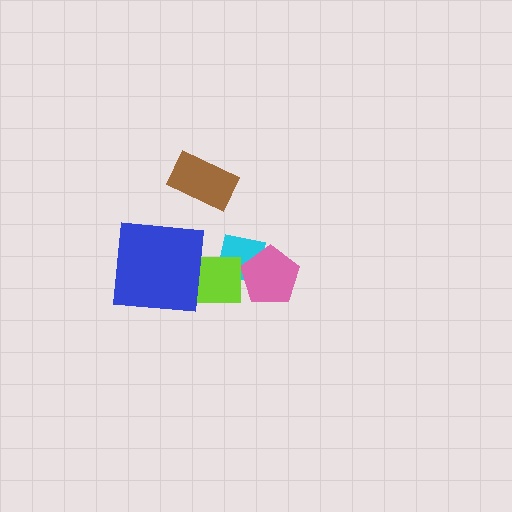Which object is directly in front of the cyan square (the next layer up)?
The pink pentagon is directly in front of the cyan square.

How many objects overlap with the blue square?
1 object overlaps with the blue square.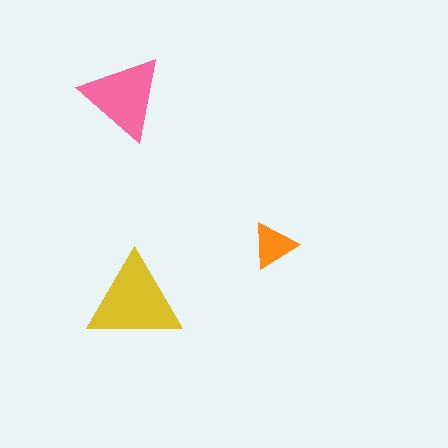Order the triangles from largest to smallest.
the yellow one, the pink one, the orange one.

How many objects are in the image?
There are 3 objects in the image.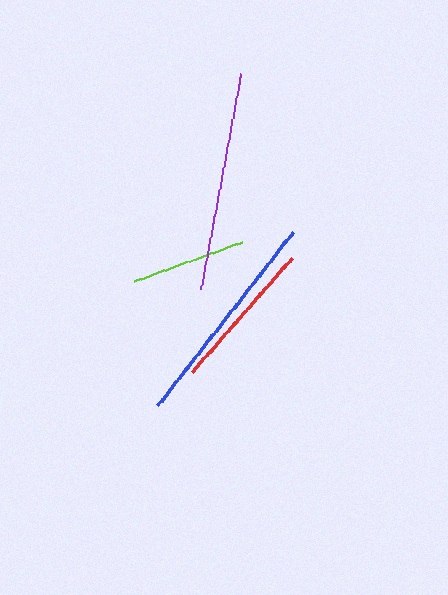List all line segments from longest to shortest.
From longest to shortest: blue, purple, red, lime.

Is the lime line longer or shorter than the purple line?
The purple line is longer than the lime line.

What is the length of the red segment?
The red segment is approximately 152 pixels long.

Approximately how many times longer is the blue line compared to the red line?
The blue line is approximately 1.5 times the length of the red line.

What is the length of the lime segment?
The lime segment is approximately 116 pixels long.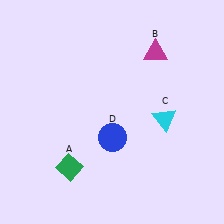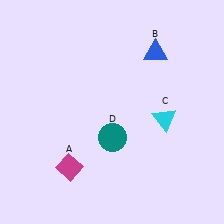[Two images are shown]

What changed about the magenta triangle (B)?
In Image 1, B is magenta. In Image 2, it changed to blue.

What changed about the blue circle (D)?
In Image 1, D is blue. In Image 2, it changed to teal.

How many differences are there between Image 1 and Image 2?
There are 3 differences between the two images.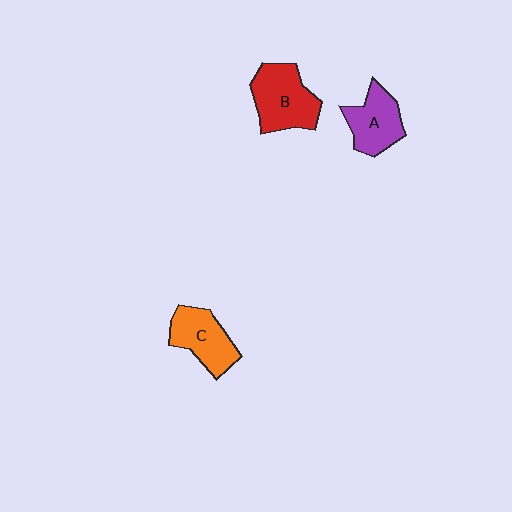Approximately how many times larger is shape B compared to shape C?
Approximately 1.2 times.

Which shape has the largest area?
Shape B (red).